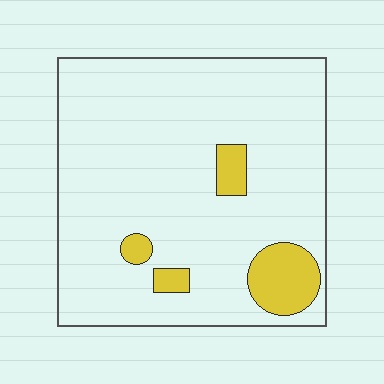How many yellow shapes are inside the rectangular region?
4.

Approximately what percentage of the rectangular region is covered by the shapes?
Approximately 10%.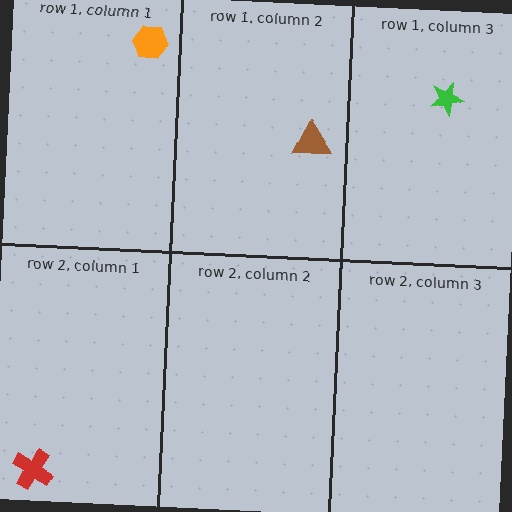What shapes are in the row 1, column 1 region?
The orange hexagon.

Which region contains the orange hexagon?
The row 1, column 1 region.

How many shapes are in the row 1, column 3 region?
1.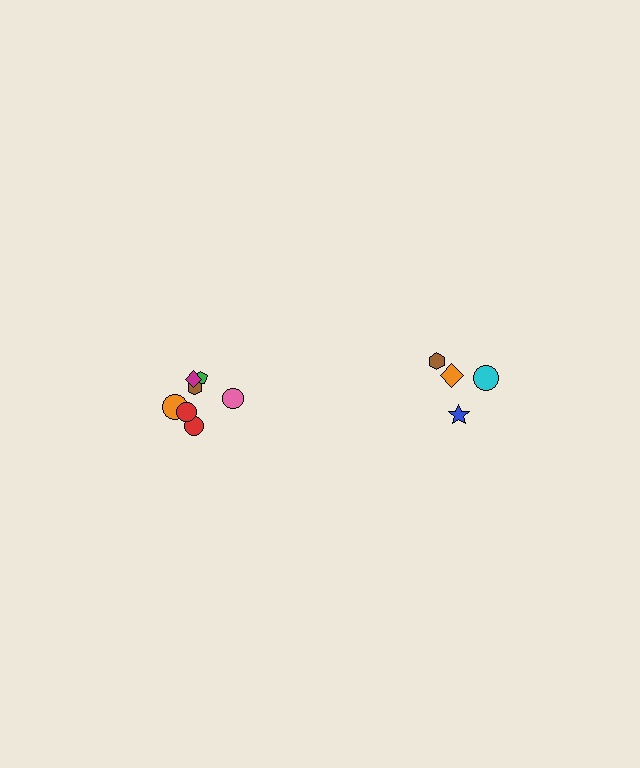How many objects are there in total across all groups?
There are 11 objects.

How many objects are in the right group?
There are 4 objects.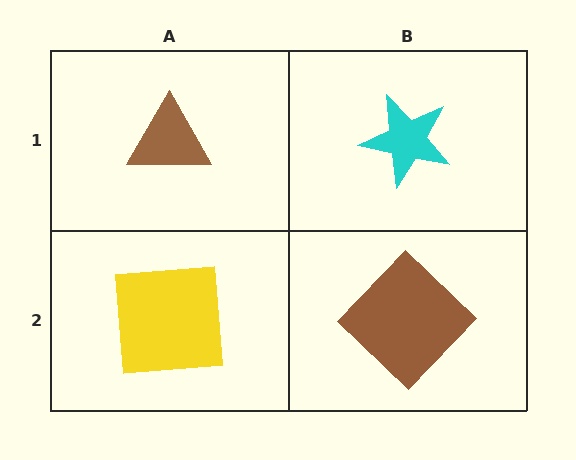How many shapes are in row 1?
2 shapes.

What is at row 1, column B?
A cyan star.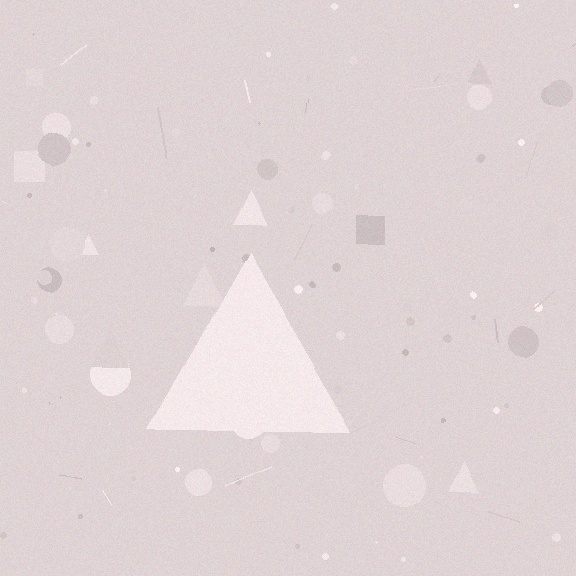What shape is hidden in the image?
A triangle is hidden in the image.